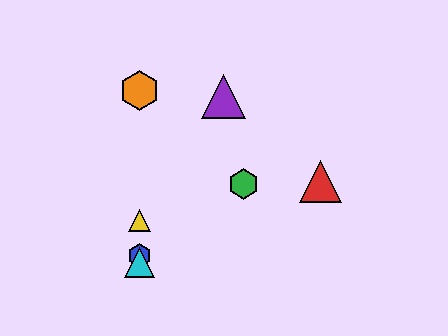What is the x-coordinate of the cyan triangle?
The cyan triangle is at x≈139.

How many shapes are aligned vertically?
4 shapes (the blue hexagon, the yellow triangle, the orange hexagon, the cyan triangle) are aligned vertically.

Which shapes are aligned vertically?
The blue hexagon, the yellow triangle, the orange hexagon, the cyan triangle are aligned vertically.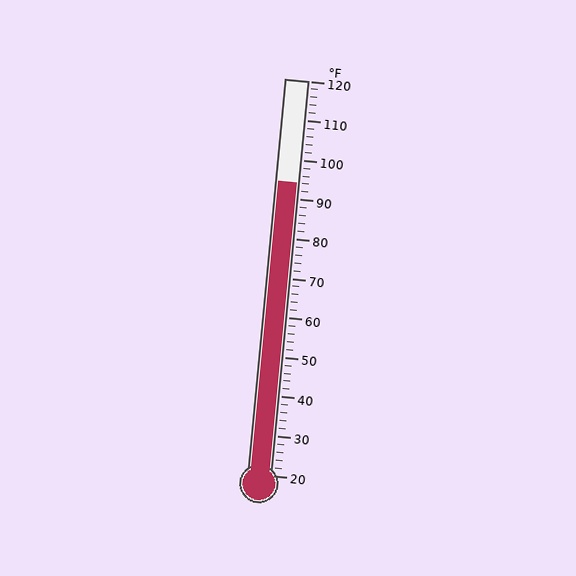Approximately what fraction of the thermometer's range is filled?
The thermometer is filled to approximately 75% of its range.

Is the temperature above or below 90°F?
The temperature is above 90°F.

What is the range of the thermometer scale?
The thermometer scale ranges from 20°F to 120°F.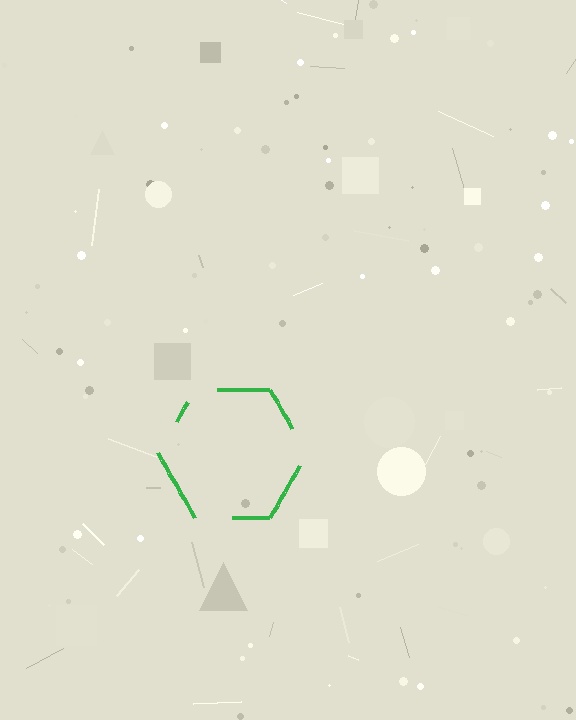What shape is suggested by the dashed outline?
The dashed outline suggests a hexagon.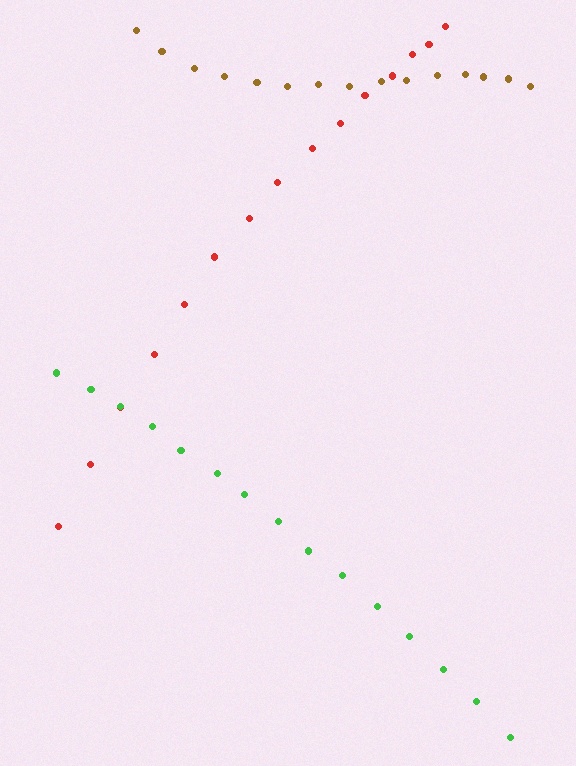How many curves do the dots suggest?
There are 3 distinct paths.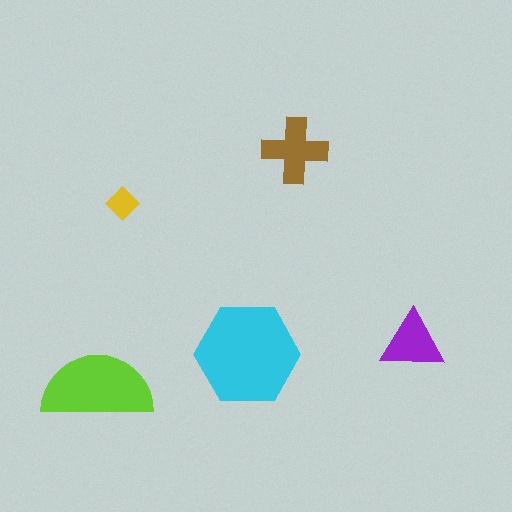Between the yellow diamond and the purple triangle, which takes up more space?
The purple triangle.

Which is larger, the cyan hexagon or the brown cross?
The cyan hexagon.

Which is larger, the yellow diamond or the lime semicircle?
The lime semicircle.